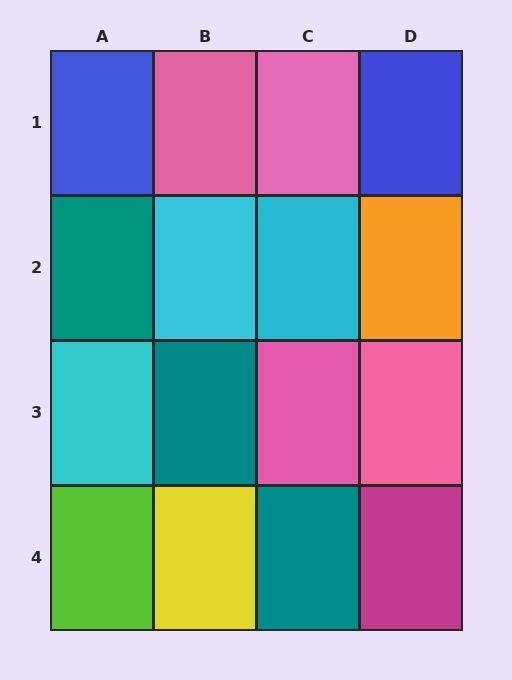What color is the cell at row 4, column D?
Magenta.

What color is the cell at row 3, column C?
Pink.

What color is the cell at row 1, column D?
Blue.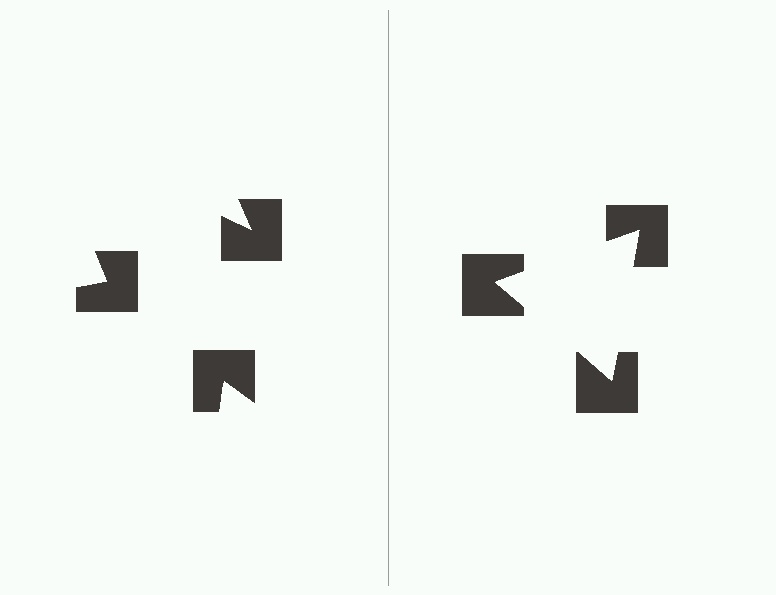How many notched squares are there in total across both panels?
6 — 3 on each side.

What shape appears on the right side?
An illusory triangle.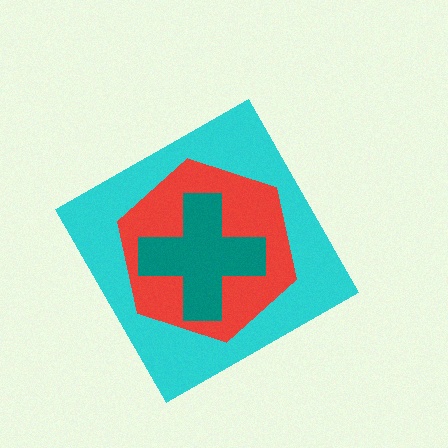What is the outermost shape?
The cyan diamond.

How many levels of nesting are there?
3.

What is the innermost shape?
The teal cross.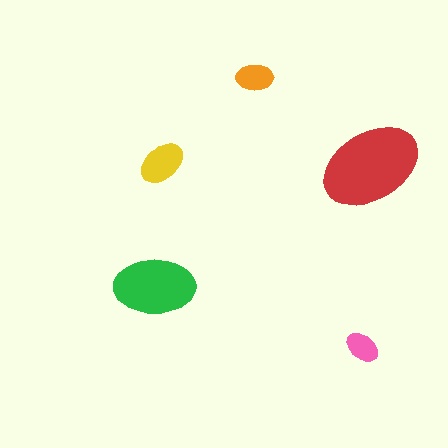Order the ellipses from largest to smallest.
the red one, the green one, the yellow one, the orange one, the pink one.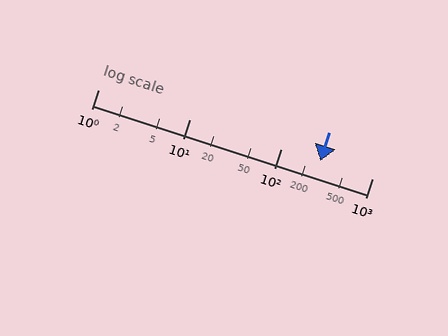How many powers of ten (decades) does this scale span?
The scale spans 3 decades, from 1 to 1000.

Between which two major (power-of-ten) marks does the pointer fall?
The pointer is between 100 and 1000.